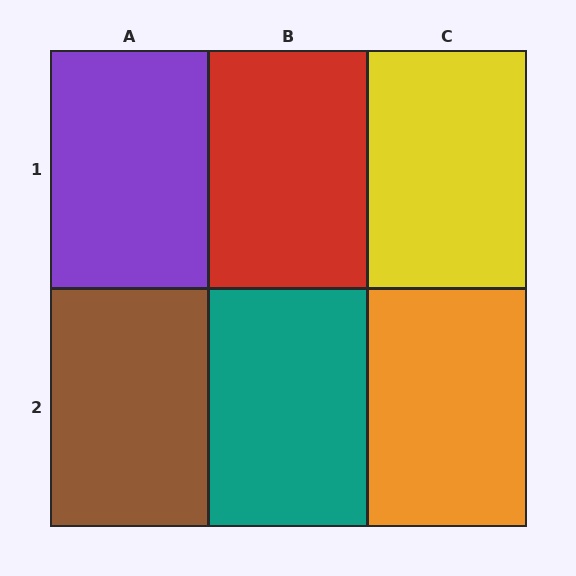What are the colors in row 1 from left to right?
Purple, red, yellow.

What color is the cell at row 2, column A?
Brown.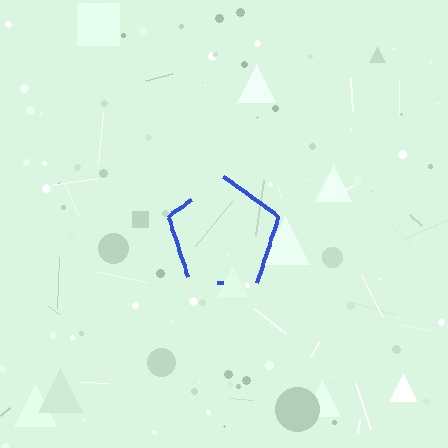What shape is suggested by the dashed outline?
The dashed outline suggests a pentagon.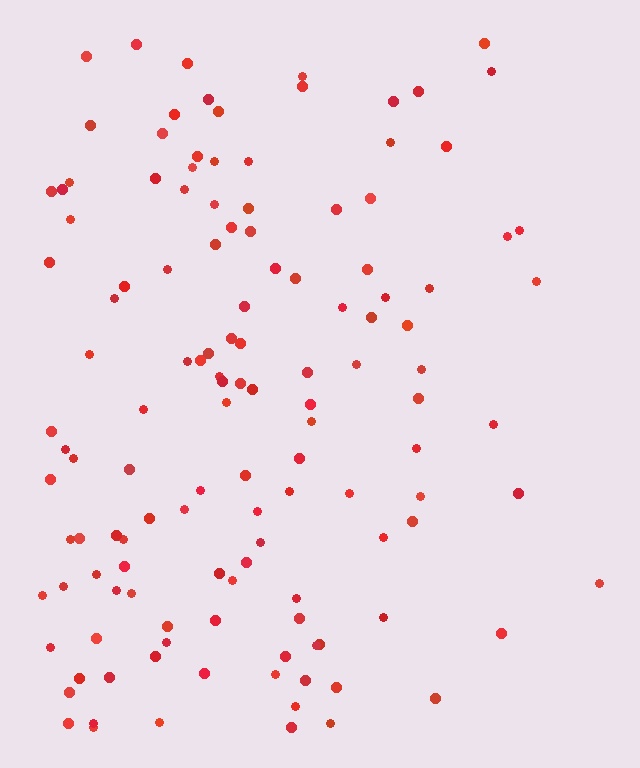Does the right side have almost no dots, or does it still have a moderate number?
Still a moderate number, just noticeably fewer than the left.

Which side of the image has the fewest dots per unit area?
The right.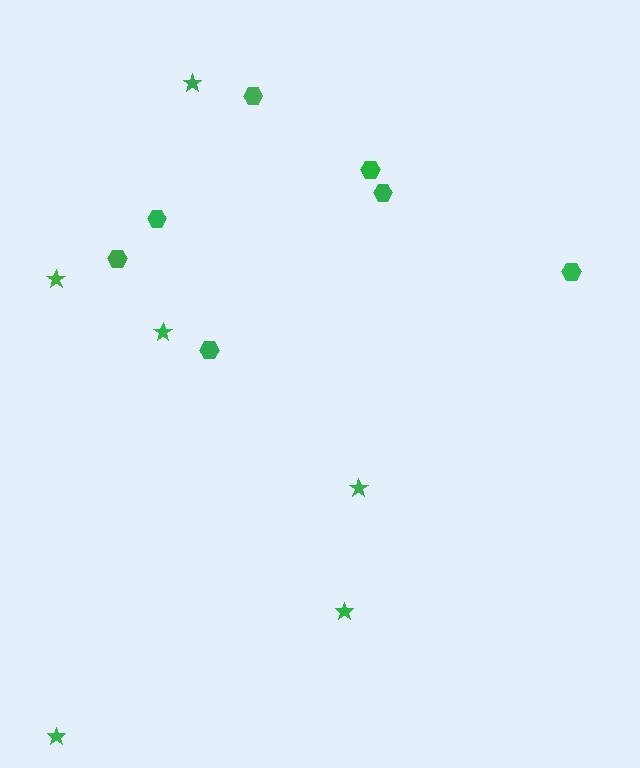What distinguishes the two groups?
There are 2 groups: one group of hexagons (7) and one group of stars (6).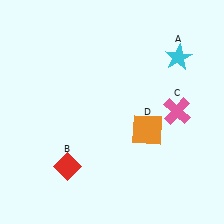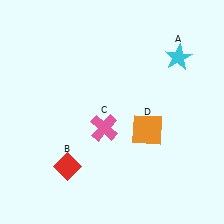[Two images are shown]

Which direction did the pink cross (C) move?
The pink cross (C) moved left.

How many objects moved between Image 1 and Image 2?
1 object moved between the two images.